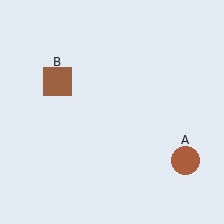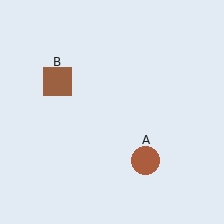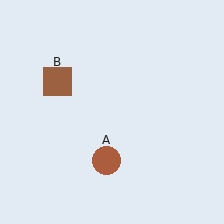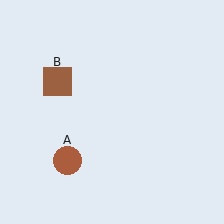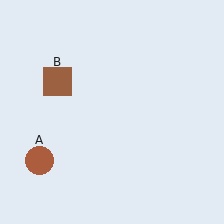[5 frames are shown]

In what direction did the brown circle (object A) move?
The brown circle (object A) moved left.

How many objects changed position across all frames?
1 object changed position: brown circle (object A).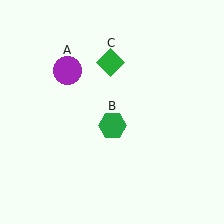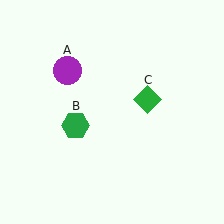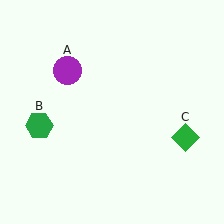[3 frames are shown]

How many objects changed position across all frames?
2 objects changed position: green hexagon (object B), green diamond (object C).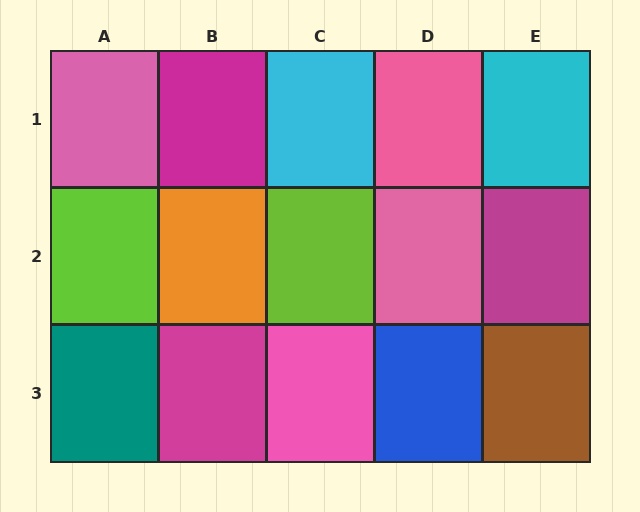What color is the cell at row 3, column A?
Teal.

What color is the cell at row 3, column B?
Magenta.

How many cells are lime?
2 cells are lime.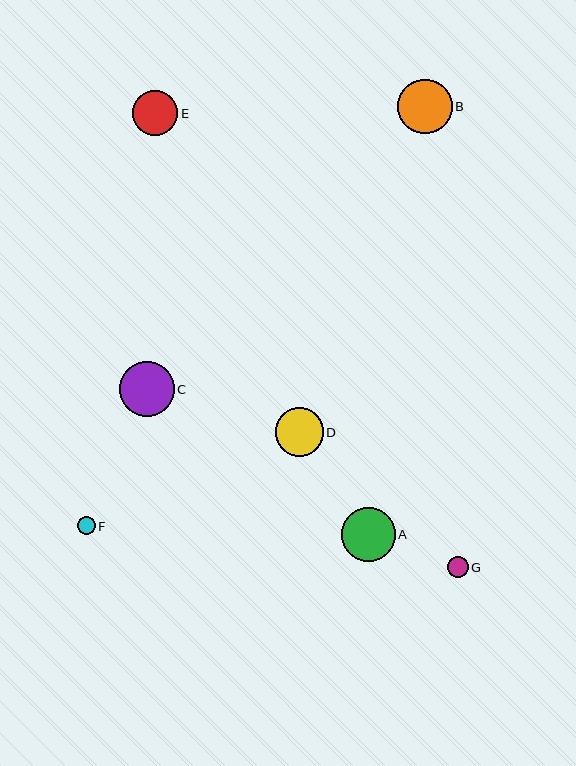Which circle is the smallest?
Circle F is the smallest with a size of approximately 18 pixels.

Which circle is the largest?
Circle C is the largest with a size of approximately 55 pixels.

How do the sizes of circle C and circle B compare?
Circle C and circle B are approximately the same size.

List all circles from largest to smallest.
From largest to smallest: C, B, A, D, E, G, F.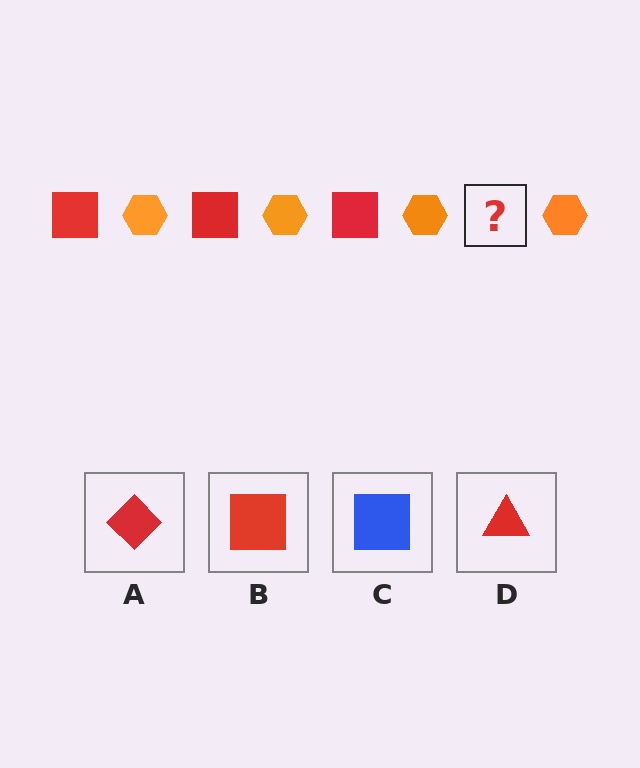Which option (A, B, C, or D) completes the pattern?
B.